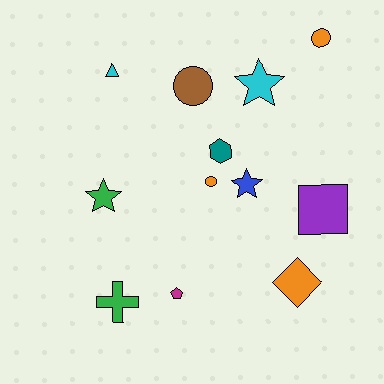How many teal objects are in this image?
There is 1 teal object.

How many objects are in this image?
There are 12 objects.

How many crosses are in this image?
There is 1 cross.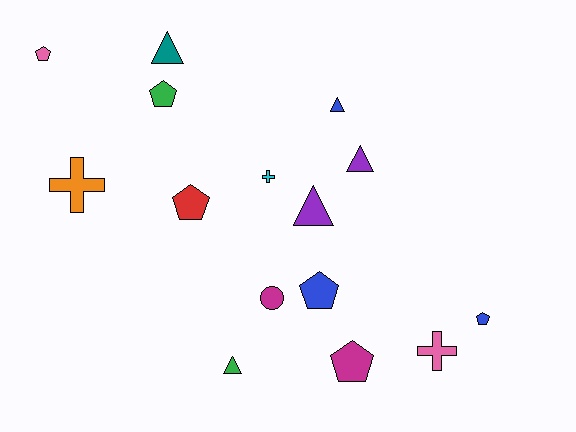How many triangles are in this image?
There are 5 triangles.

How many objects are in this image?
There are 15 objects.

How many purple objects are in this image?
There are 2 purple objects.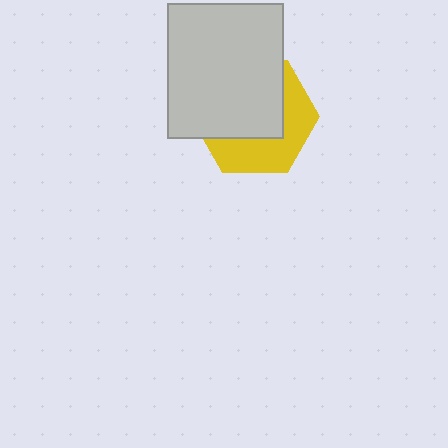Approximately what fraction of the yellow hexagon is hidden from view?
Roughly 58% of the yellow hexagon is hidden behind the light gray rectangle.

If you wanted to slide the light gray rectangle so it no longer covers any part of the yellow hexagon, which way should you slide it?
Slide it toward the upper-left — that is the most direct way to separate the two shapes.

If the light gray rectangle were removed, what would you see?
You would see the complete yellow hexagon.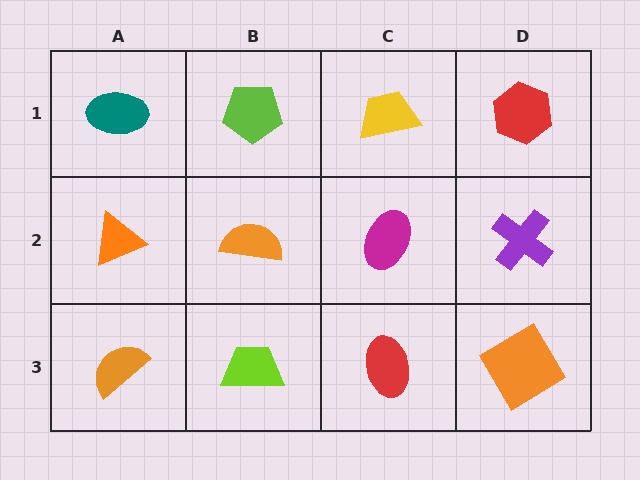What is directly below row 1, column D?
A purple cross.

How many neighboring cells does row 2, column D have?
3.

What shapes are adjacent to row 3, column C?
A magenta ellipse (row 2, column C), a lime trapezoid (row 3, column B), an orange diamond (row 3, column D).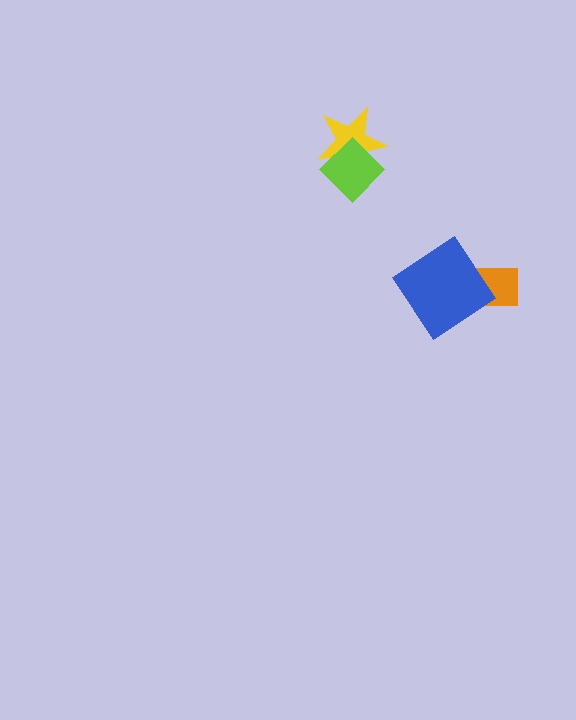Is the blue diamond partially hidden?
No, no other shape covers it.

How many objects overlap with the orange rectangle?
1 object overlaps with the orange rectangle.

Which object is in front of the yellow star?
The lime diamond is in front of the yellow star.